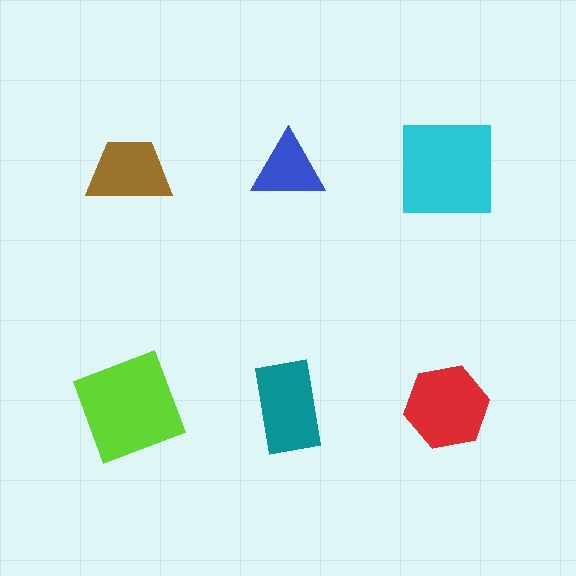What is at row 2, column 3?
A red hexagon.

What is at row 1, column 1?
A brown trapezoid.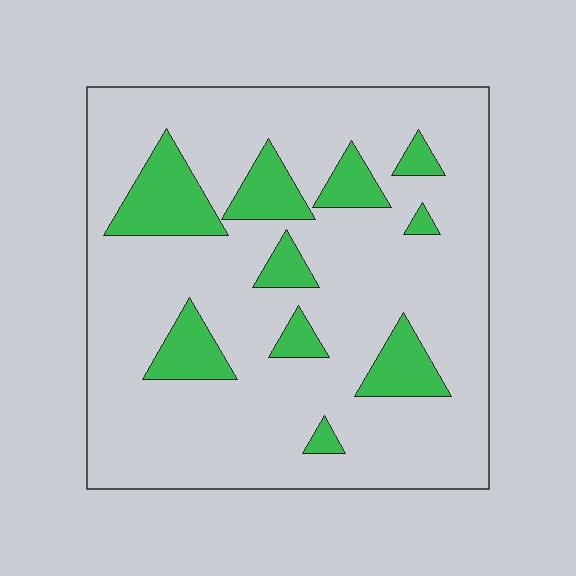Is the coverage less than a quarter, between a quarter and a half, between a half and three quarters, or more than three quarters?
Less than a quarter.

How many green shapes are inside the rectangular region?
10.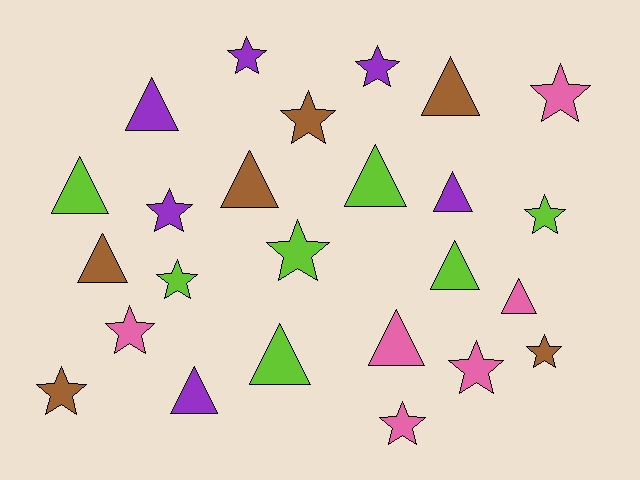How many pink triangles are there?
There are 2 pink triangles.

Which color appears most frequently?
Lime, with 7 objects.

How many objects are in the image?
There are 25 objects.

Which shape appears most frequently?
Star, with 13 objects.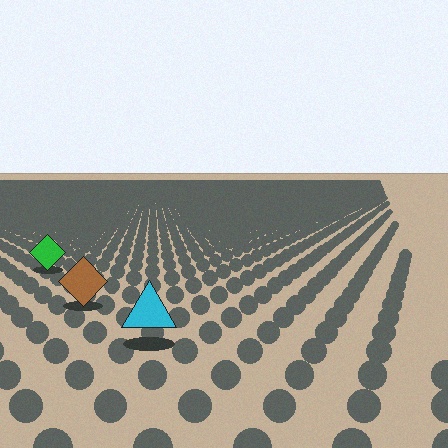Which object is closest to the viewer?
The cyan triangle is closest. The texture marks near it are larger and more spread out.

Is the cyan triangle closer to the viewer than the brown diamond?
Yes. The cyan triangle is closer — you can tell from the texture gradient: the ground texture is coarser near it.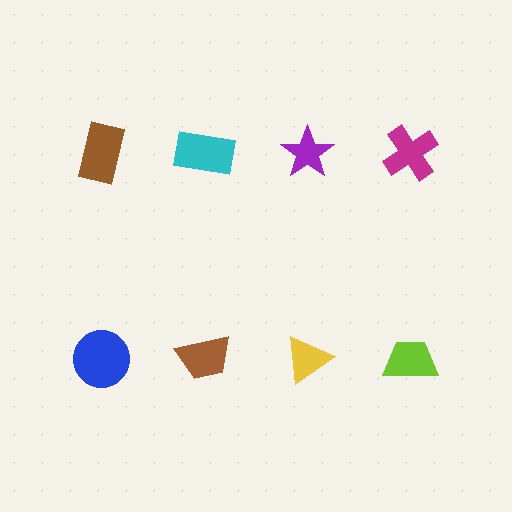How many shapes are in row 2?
4 shapes.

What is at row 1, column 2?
A cyan rectangle.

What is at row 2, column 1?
A blue circle.